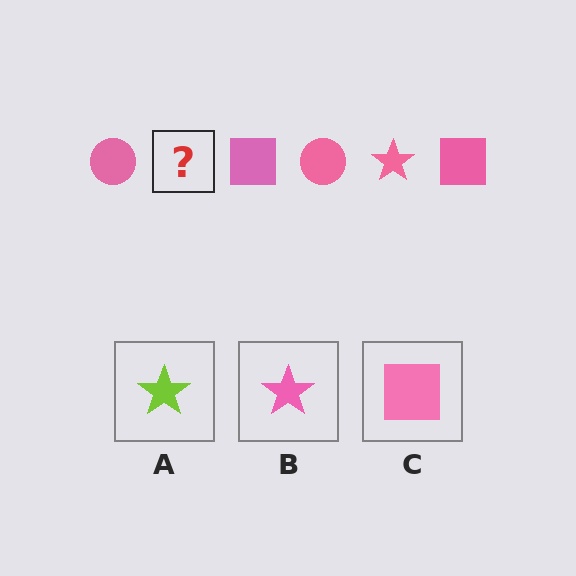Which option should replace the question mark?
Option B.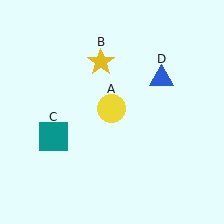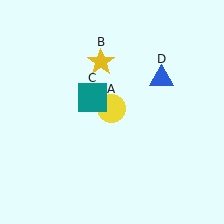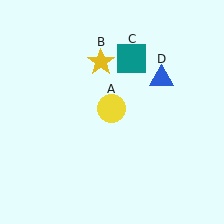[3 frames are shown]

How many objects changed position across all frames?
1 object changed position: teal square (object C).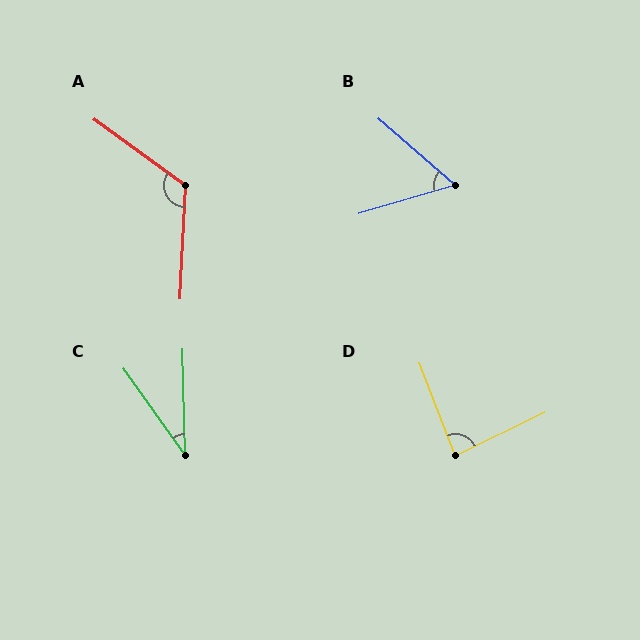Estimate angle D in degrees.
Approximately 85 degrees.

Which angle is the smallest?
C, at approximately 34 degrees.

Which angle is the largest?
A, at approximately 123 degrees.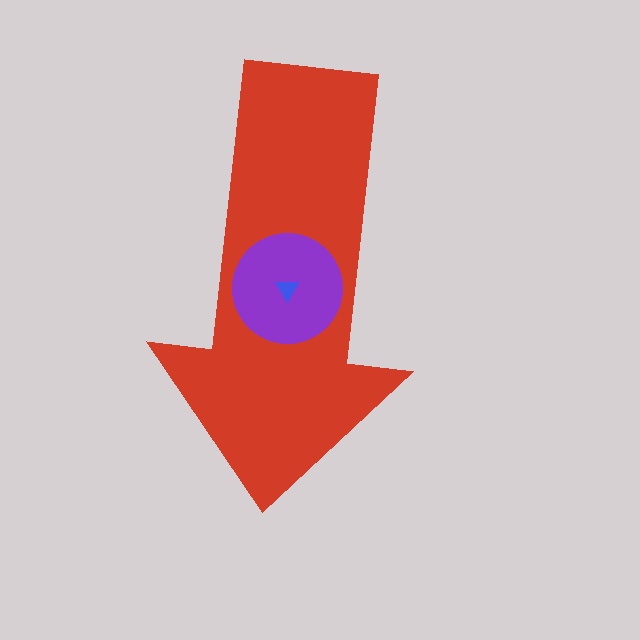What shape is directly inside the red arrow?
The purple circle.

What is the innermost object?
The blue triangle.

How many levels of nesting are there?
3.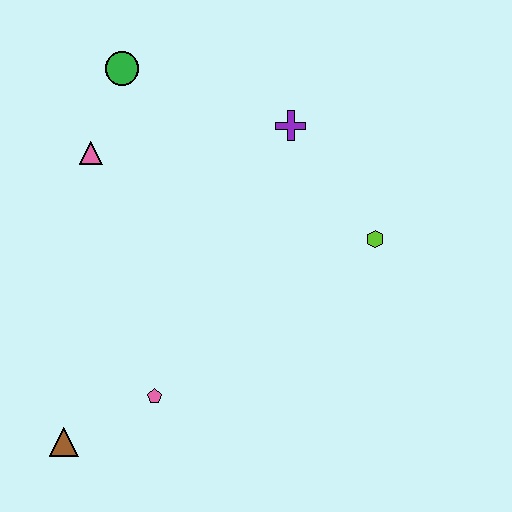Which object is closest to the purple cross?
The lime hexagon is closest to the purple cross.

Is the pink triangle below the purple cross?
Yes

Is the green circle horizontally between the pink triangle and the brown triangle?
No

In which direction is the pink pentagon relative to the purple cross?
The pink pentagon is below the purple cross.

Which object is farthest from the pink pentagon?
The green circle is farthest from the pink pentagon.